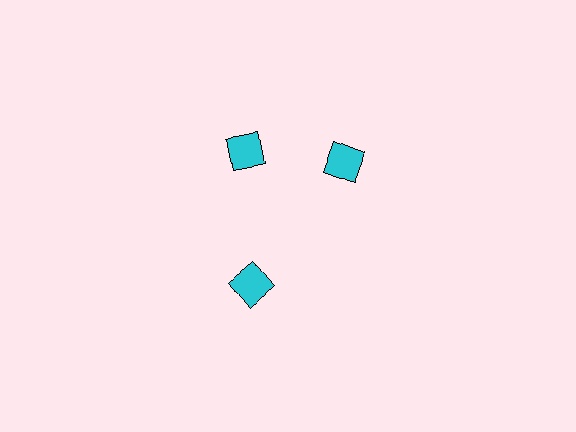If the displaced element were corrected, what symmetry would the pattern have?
It would have 3-fold rotational symmetry — the pattern would map onto itself every 120 degrees.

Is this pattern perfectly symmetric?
No. The 3 cyan squares are arranged in a ring, but one element near the 3 o'clock position is rotated out of alignment along the ring, breaking the 3-fold rotational symmetry.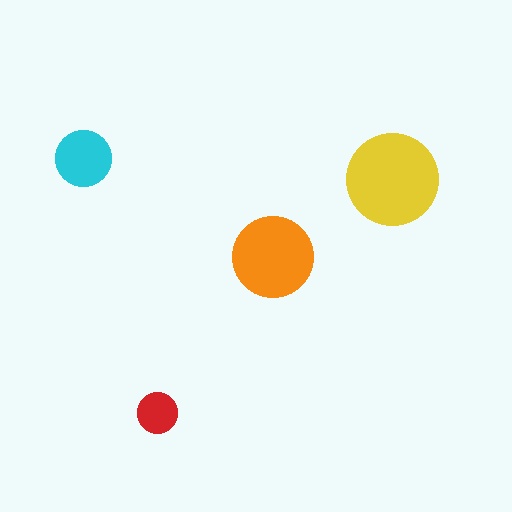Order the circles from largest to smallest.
the yellow one, the orange one, the cyan one, the red one.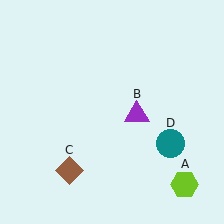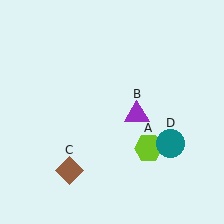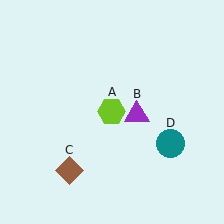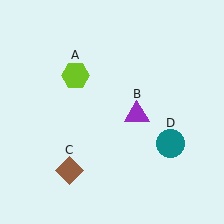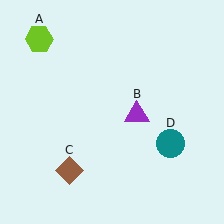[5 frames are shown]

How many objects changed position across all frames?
1 object changed position: lime hexagon (object A).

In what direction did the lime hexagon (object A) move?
The lime hexagon (object A) moved up and to the left.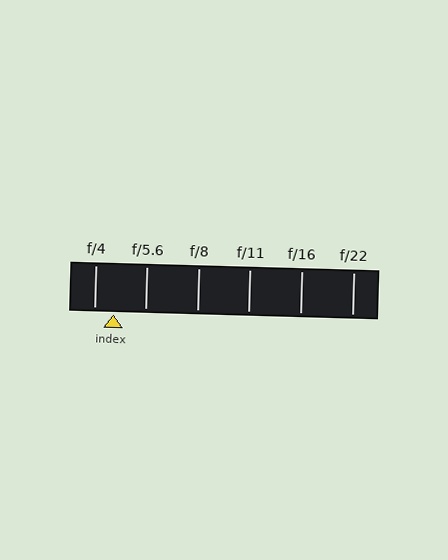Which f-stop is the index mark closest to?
The index mark is closest to f/4.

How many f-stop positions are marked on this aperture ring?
There are 6 f-stop positions marked.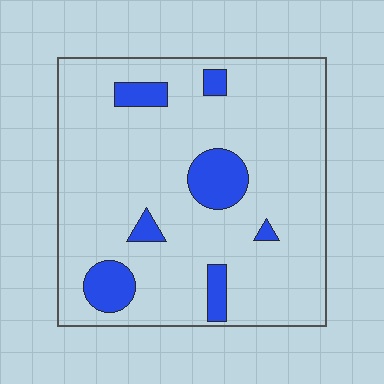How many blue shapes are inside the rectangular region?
7.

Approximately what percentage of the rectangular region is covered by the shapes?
Approximately 15%.